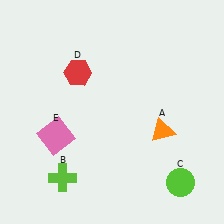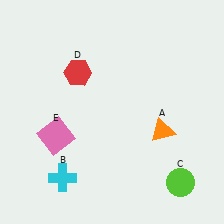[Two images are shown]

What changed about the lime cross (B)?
In Image 1, B is lime. In Image 2, it changed to cyan.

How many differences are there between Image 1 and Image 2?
There is 1 difference between the two images.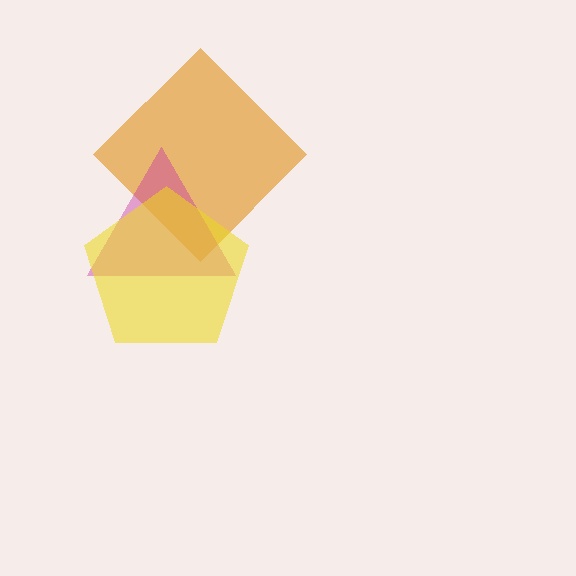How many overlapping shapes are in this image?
There are 3 overlapping shapes in the image.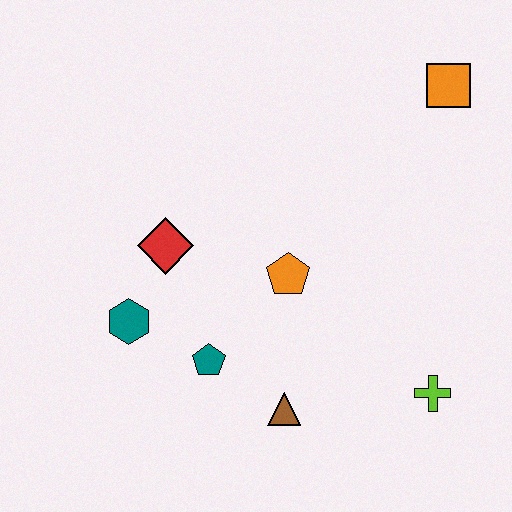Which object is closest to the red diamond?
The teal hexagon is closest to the red diamond.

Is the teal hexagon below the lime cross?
No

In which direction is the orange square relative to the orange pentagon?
The orange square is above the orange pentagon.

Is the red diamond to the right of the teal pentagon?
No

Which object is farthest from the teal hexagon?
The orange square is farthest from the teal hexagon.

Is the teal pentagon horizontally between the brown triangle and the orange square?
No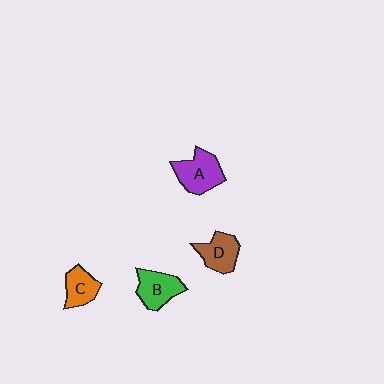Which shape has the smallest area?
Shape C (orange).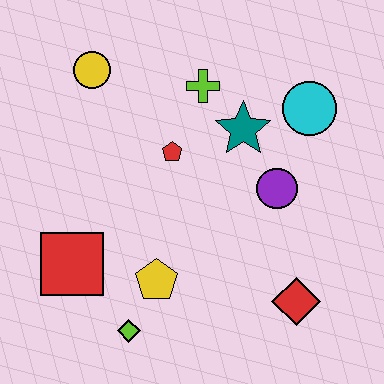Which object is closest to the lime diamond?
The yellow pentagon is closest to the lime diamond.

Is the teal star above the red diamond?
Yes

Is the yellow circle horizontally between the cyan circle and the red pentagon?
No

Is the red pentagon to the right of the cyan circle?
No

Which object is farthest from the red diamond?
The yellow circle is farthest from the red diamond.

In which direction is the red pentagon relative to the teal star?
The red pentagon is to the left of the teal star.